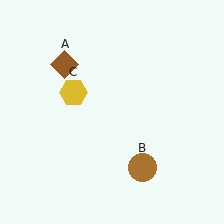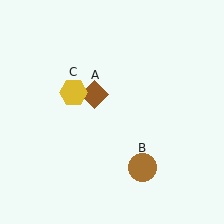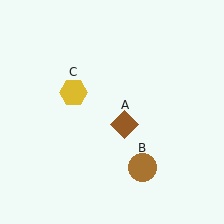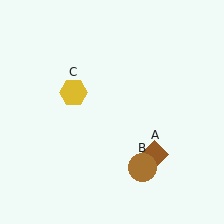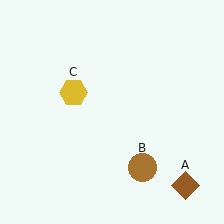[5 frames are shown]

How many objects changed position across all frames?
1 object changed position: brown diamond (object A).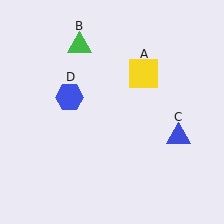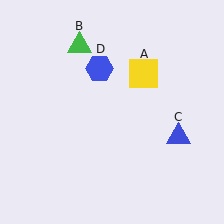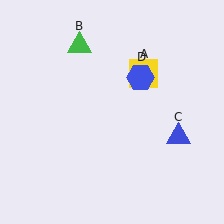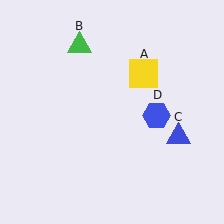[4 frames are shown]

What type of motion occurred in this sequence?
The blue hexagon (object D) rotated clockwise around the center of the scene.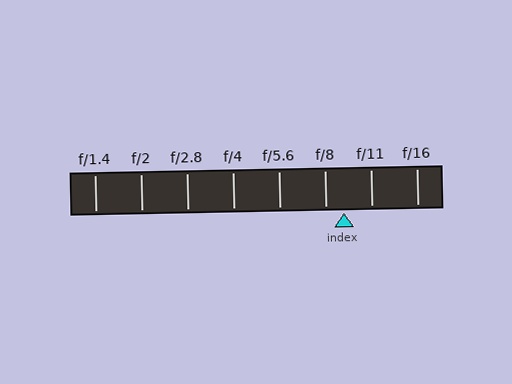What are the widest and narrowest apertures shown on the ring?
The widest aperture shown is f/1.4 and the narrowest is f/16.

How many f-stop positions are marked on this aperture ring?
There are 8 f-stop positions marked.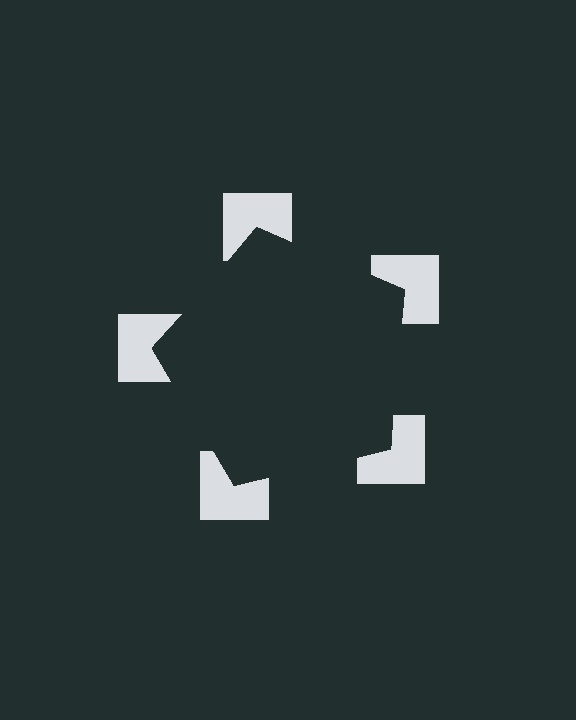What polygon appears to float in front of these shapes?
An illusory pentagon — its edges are inferred from the aligned wedge cuts in the notched squares, not physically drawn.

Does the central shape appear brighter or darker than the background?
It typically appears slightly darker than the background, even though no actual brightness change is drawn.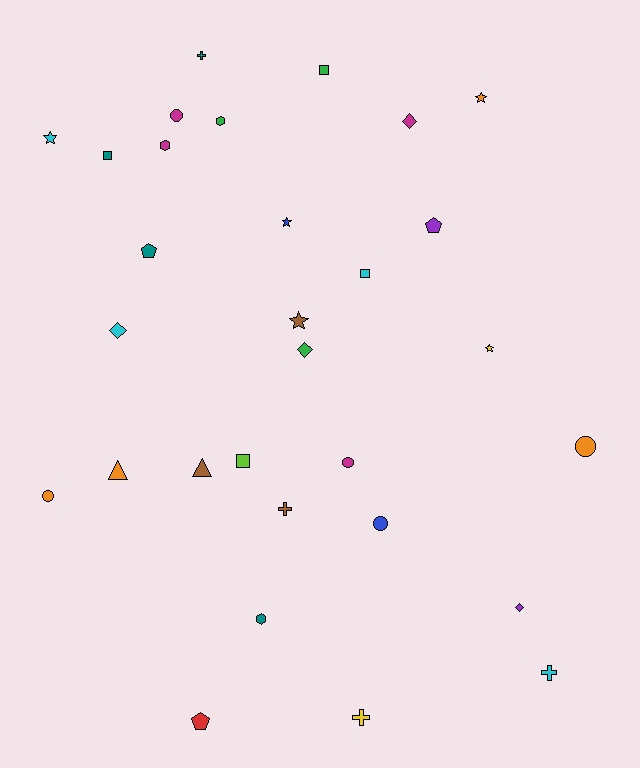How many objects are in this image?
There are 30 objects.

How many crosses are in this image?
There are 4 crosses.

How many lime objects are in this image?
There is 1 lime object.